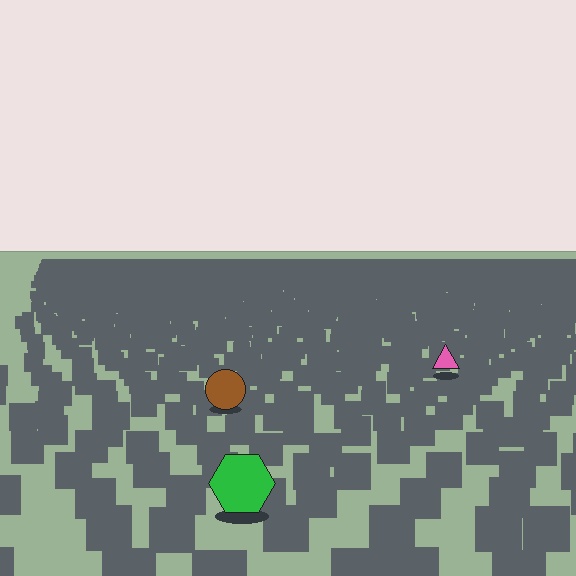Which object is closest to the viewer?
The green hexagon is closest. The texture marks near it are larger and more spread out.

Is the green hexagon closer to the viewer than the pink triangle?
Yes. The green hexagon is closer — you can tell from the texture gradient: the ground texture is coarser near it.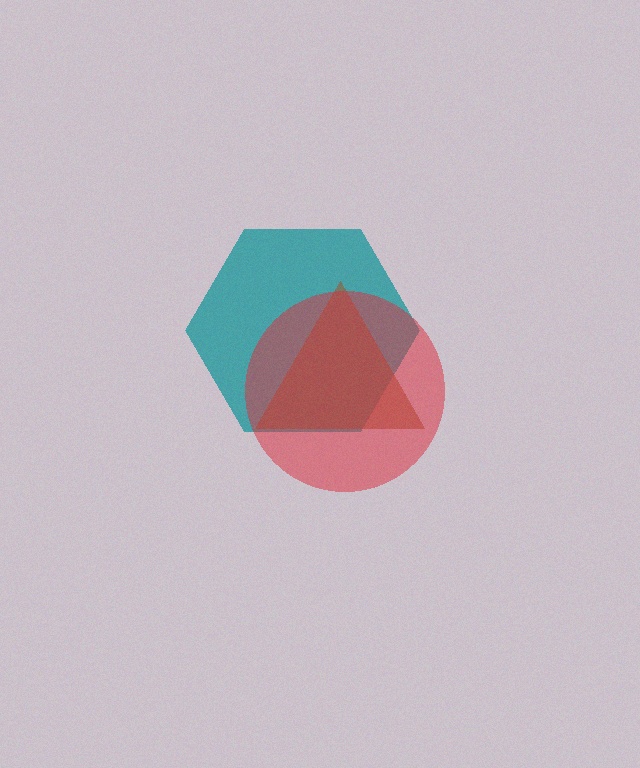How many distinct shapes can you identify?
There are 3 distinct shapes: a teal hexagon, a brown triangle, a red circle.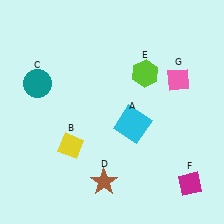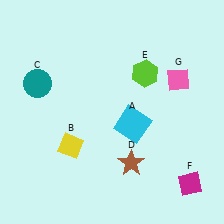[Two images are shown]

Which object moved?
The brown star (D) moved right.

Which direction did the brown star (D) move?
The brown star (D) moved right.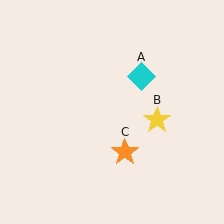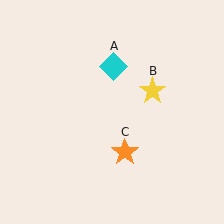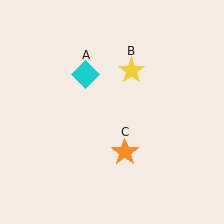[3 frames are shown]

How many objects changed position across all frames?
2 objects changed position: cyan diamond (object A), yellow star (object B).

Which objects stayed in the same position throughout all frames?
Orange star (object C) remained stationary.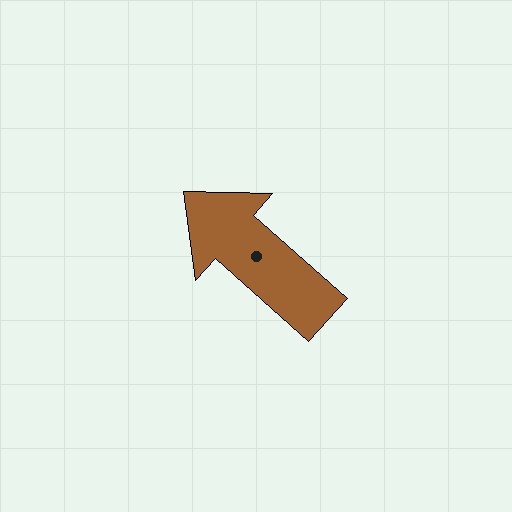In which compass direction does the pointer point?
Northwest.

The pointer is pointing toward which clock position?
Roughly 10 o'clock.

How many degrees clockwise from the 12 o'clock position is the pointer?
Approximately 312 degrees.